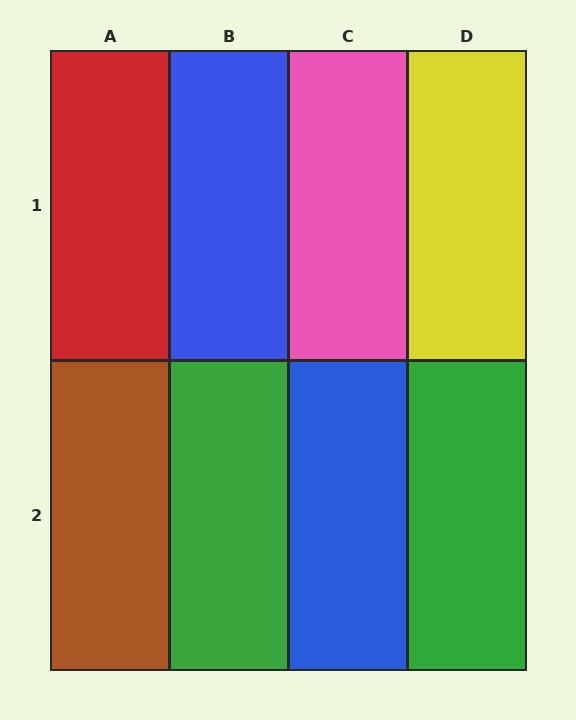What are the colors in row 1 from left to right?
Red, blue, pink, yellow.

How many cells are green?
2 cells are green.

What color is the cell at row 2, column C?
Blue.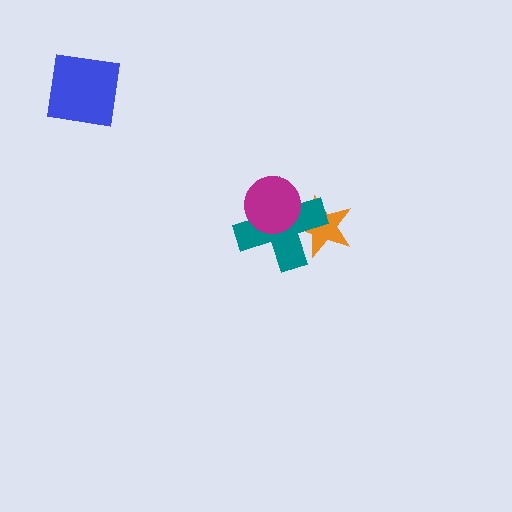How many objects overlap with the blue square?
0 objects overlap with the blue square.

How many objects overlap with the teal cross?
2 objects overlap with the teal cross.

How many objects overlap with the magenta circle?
1 object overlaps with the magenta circle.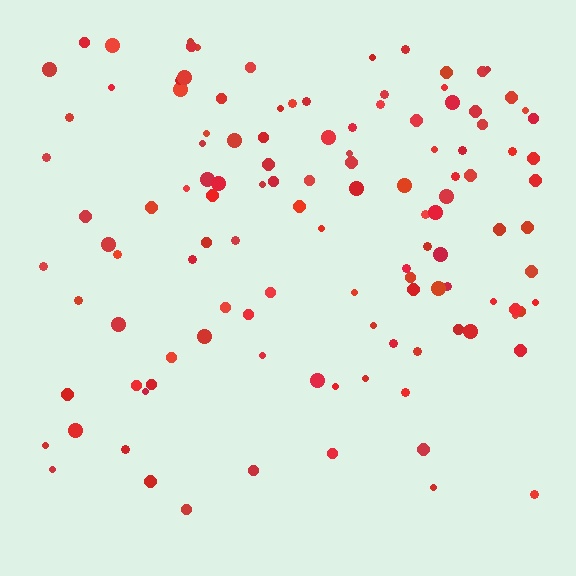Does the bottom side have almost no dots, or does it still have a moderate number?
Still a moderate number, just noticeably fewer than the top.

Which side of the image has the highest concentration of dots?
The top.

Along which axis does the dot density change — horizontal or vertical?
Vertical.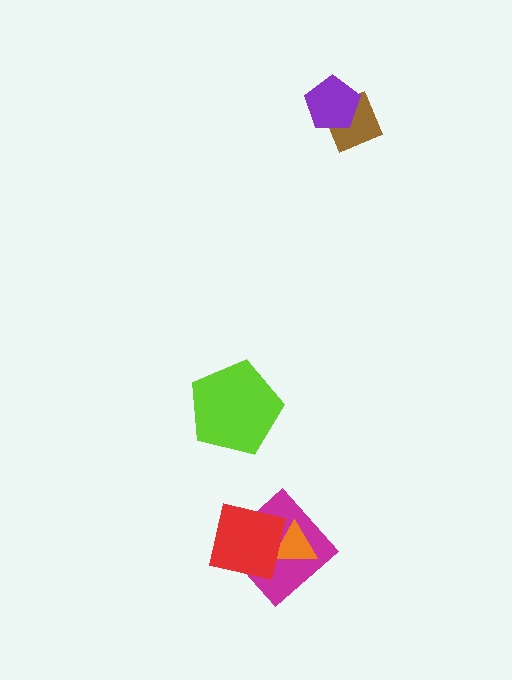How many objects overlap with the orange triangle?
2 objects overlap with the orange triangle.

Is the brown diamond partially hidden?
Yes, it is partially covered by another shape.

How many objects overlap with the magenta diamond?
2 objects overlap with the magenta diamond.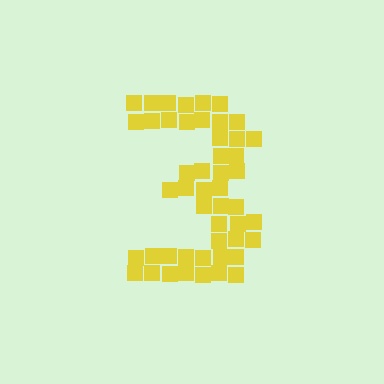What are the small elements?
The small elements are squares.